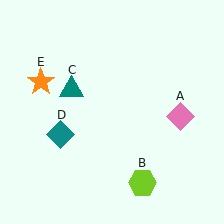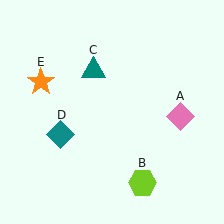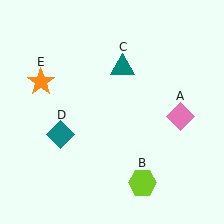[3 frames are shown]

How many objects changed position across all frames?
1 object changed position: teal triangle (object C).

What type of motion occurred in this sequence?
The teal triangle (object C) rotated clockwise around the center of the scene.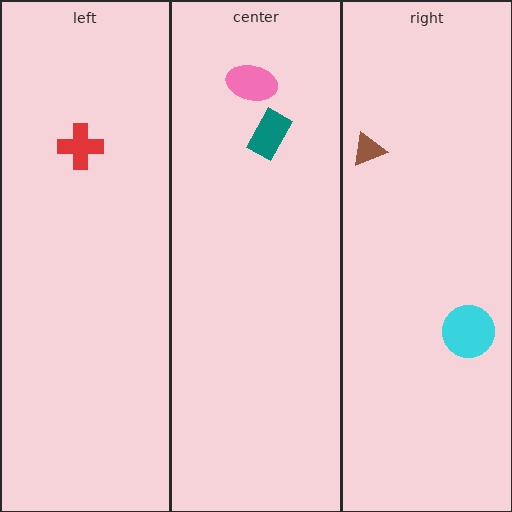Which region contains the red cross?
The left region.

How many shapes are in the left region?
1.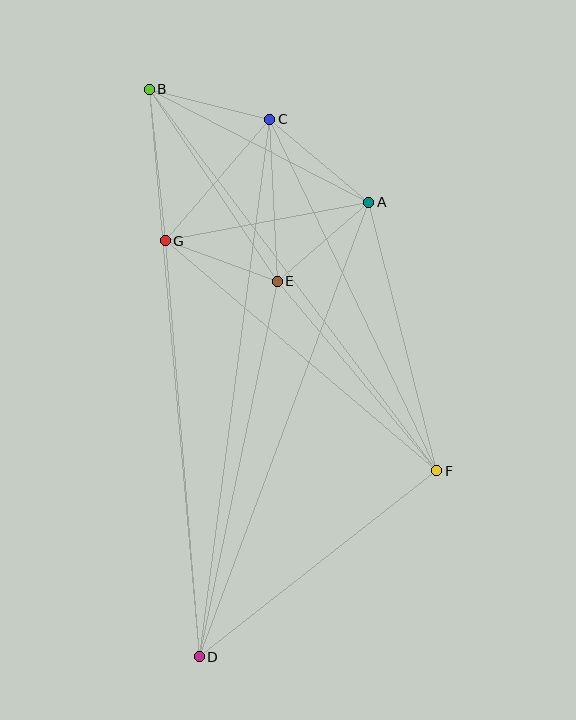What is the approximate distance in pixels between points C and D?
The distance between C and D is approximately 542 pixels.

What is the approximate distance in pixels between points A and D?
The distance between A and D is approximately 485 pixels.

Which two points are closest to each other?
Points E and G are closest to each other.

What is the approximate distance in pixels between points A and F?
The distance between A and F is approximately 277 pixels.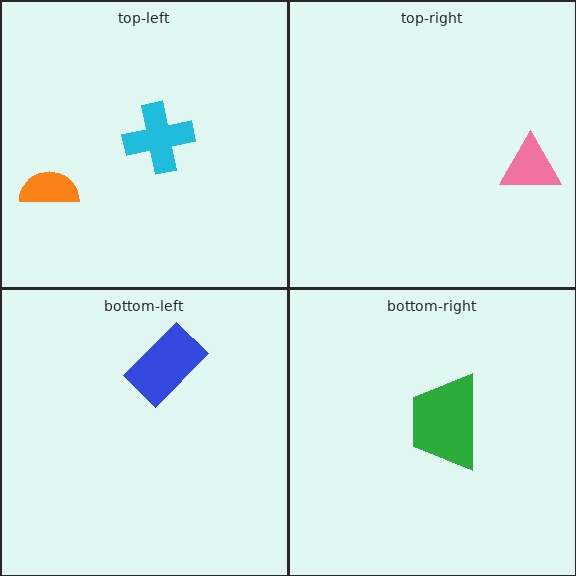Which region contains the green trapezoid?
The bottom-right region.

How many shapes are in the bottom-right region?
1.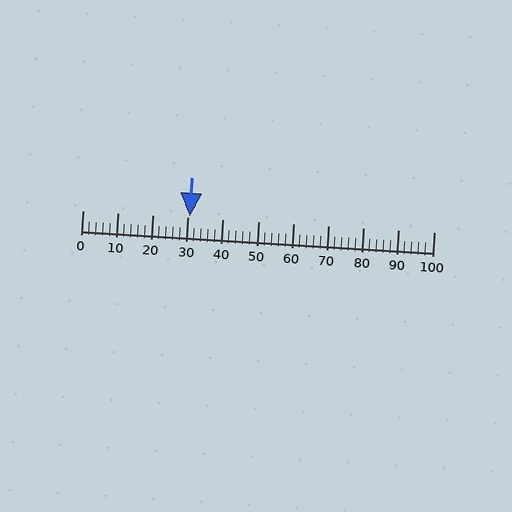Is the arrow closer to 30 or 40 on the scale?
The arrow is closer to 30.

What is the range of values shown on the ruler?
The ruler shows values from 0 to 100.